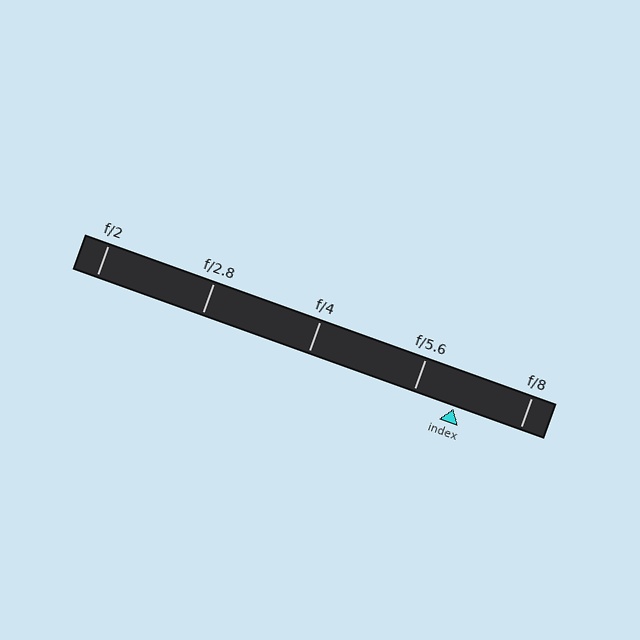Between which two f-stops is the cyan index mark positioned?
The index mark is between f/5.6 and f/8.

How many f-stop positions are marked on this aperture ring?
There are 5 f-stop positions marked.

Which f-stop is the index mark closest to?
The index mark is closest to f/5.6.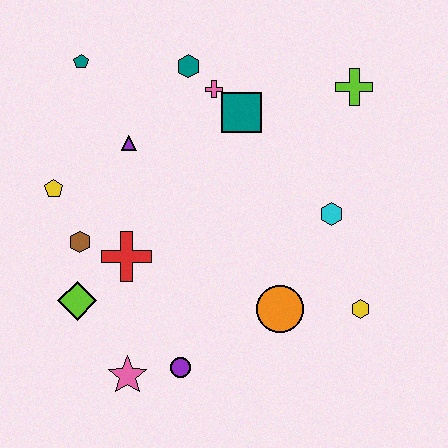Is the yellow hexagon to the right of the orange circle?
Yes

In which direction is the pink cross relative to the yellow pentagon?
The pink cross is to the right of the yellow pentagon.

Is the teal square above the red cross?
Yes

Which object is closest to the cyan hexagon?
The yellow hexagon is closest to the cyan hexagon.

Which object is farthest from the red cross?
The lime cross is farthest from the red cross.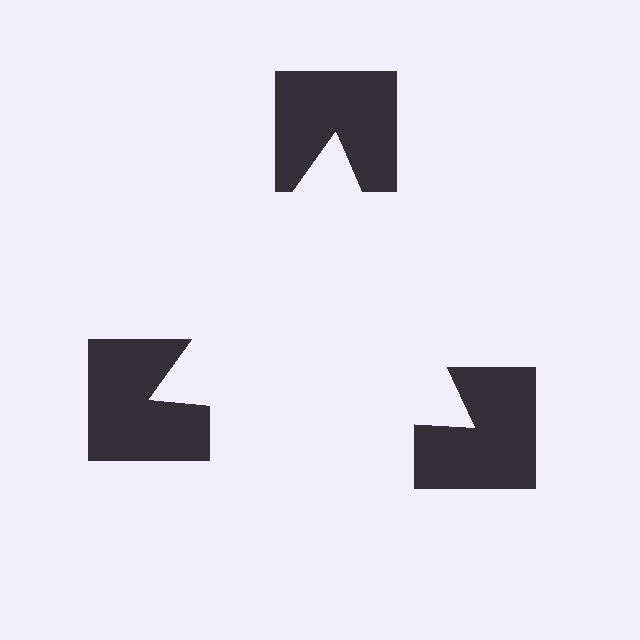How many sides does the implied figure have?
3 sides.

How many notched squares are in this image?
There are 3 — one at each vertex of the illusory triangle.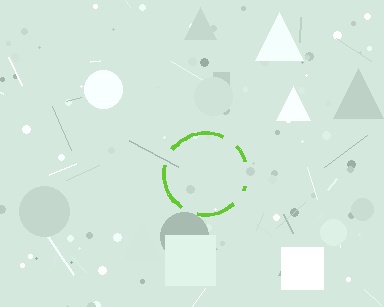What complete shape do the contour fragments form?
The contour fragments form a circle.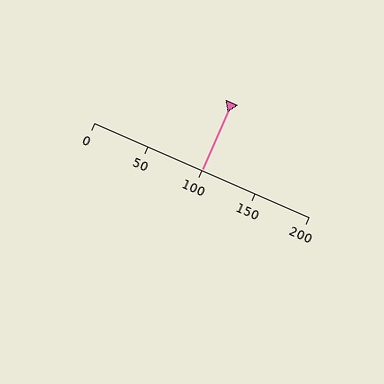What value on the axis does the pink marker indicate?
The marker indicates approximately 100.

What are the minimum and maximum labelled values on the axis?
The axis runs from 0 to 200.